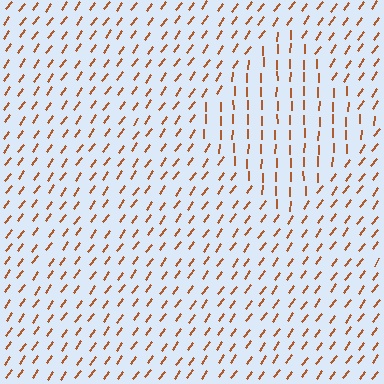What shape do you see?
I see a diamond.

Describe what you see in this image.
The image is filled with small brown line segments. A diamond region in the image has lines oriented differently from the surrounding lines, creating a visible texture boundary.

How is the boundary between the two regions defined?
The boundary is defined purely by a change in line orientation (approximately 34 degrees difference). All lines are the same color and thickness.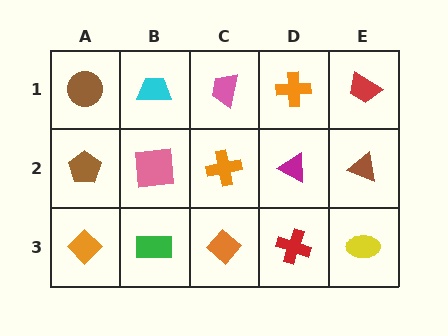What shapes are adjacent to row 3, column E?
A brown triangle (row 2, column E), a red cross (row 3, column D).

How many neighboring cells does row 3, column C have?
3.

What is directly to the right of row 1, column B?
A pink trapezoid.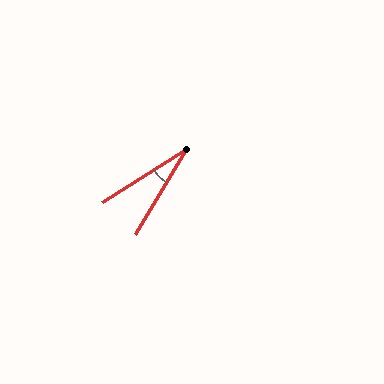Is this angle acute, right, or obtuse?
It is acute.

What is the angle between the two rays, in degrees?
Approximately 27 degrees.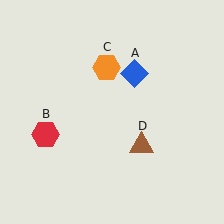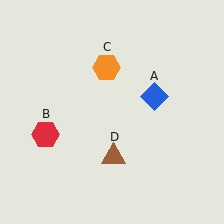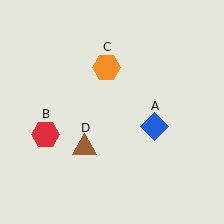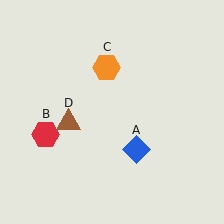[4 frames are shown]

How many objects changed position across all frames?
2 objects changed position: blue diamond (object A), brown triangle (object D).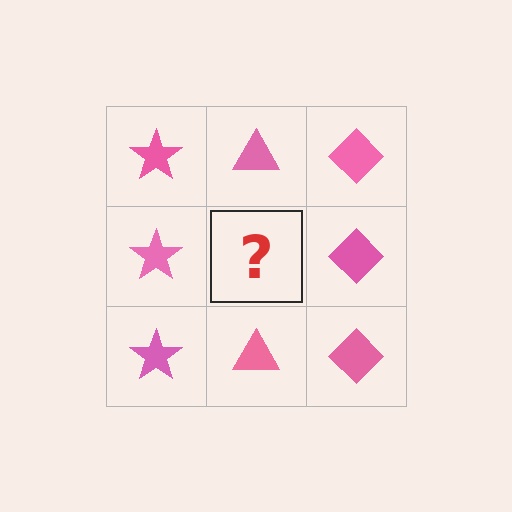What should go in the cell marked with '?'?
The missing cell should contain a pink triangle.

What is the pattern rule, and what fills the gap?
The rule is that each column has a consistent shape. The gap should be filled with a pink triangle.